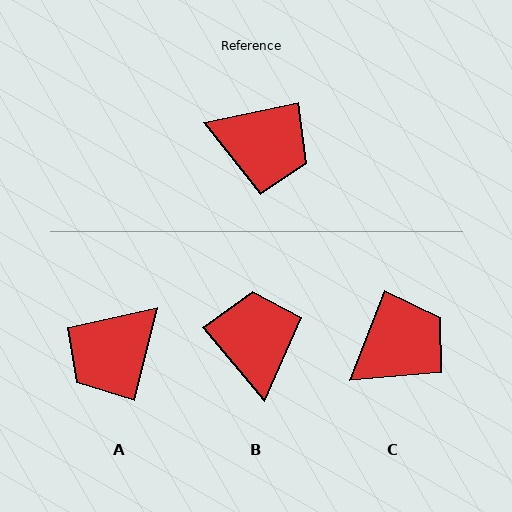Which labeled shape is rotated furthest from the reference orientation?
B, about 118 degrees away.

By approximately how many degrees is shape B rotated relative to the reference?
Approximately 118 degrees counter-clockwise.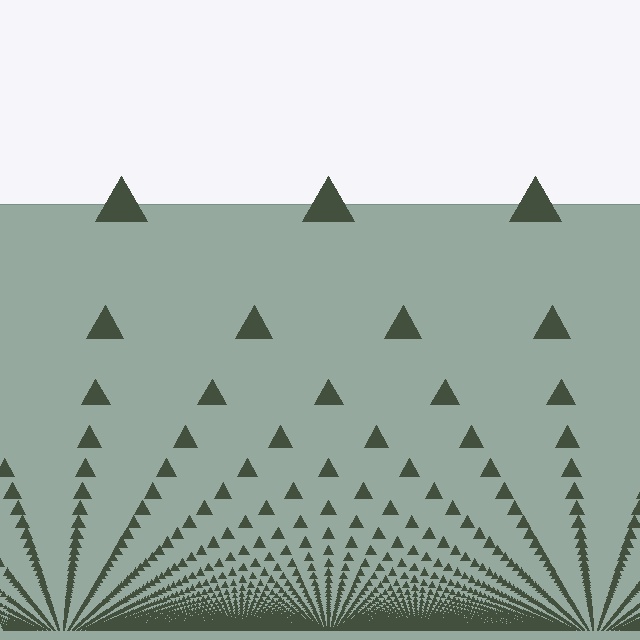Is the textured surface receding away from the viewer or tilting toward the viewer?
The surface appears to tilt toward the viewer. Texture elements get larger and sparser toward the top.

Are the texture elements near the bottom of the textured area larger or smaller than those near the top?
Smaller. The gradient is inverted — elements near the bottom are smaller and denser.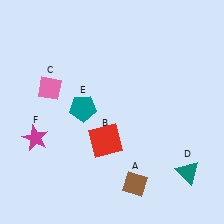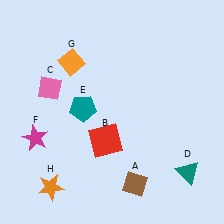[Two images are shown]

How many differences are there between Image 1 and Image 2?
There are 2 differences between the two images.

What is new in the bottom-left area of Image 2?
An orange star (H) was added in the bottom-left area of Image 2.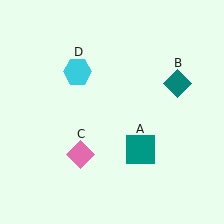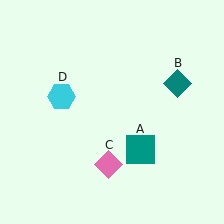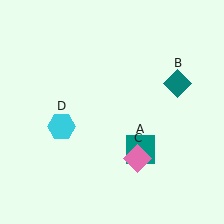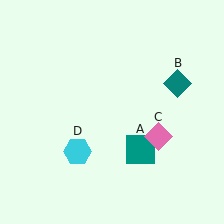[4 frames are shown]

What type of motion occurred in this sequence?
The pink diamond (object C), cyan hexagon (object D) rotated counterclockwise around the center of the scene.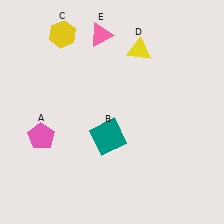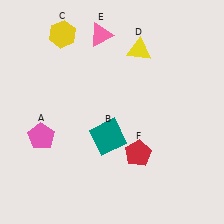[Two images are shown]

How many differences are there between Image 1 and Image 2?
There is 1 difference between the two images.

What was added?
A red pentagon (F) was added in Image 2.